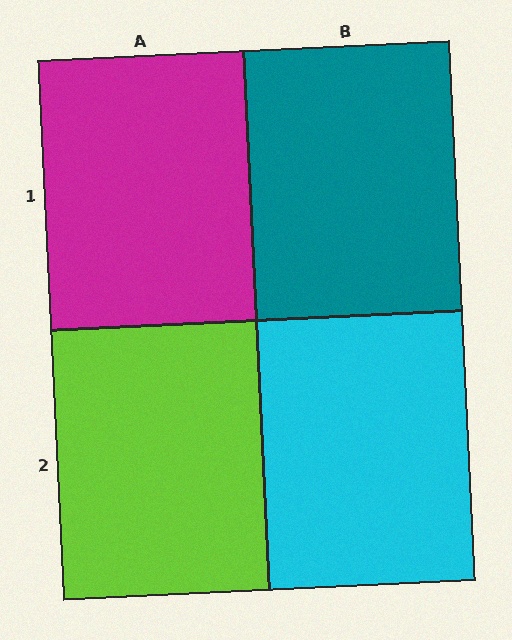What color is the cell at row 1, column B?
Teal.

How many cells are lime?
1 cell is lime.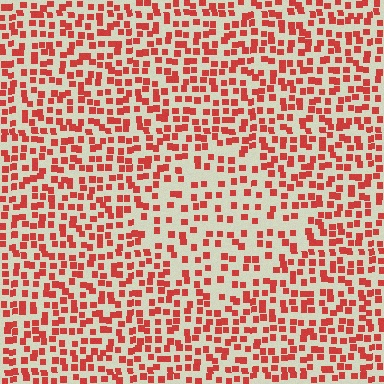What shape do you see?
I see a diamond.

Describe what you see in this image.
The image contains small red elements arranged at two different densities. A diamond-shaped region is visible where the elements are less densely packed than the surrounding area.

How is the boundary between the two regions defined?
The boundary is defined by a change in element density (approximately 1.7x ratio). All elements are the same color, size, and shape.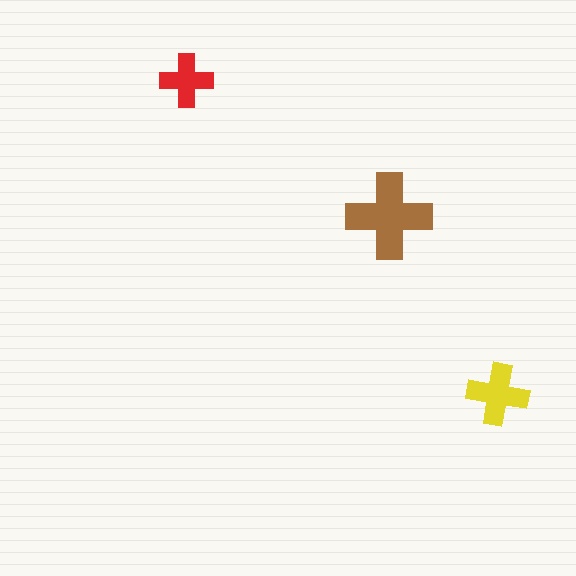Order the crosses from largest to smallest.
the brown one, the yellow one, the red one.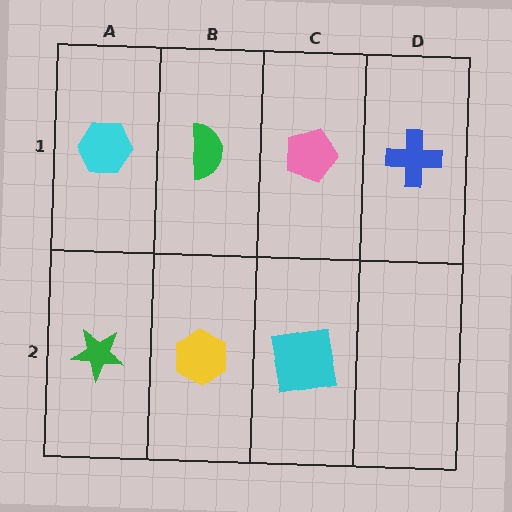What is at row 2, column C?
A cyan square.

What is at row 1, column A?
A cyan hexagon.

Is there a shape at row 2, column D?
No, that cell is empty.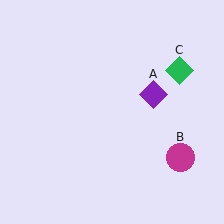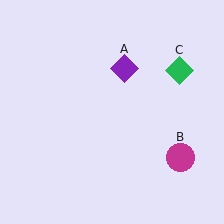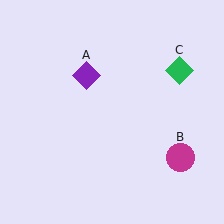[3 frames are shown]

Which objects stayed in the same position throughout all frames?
Magenta circle (object B) and green diamond (object C) remained stationary.